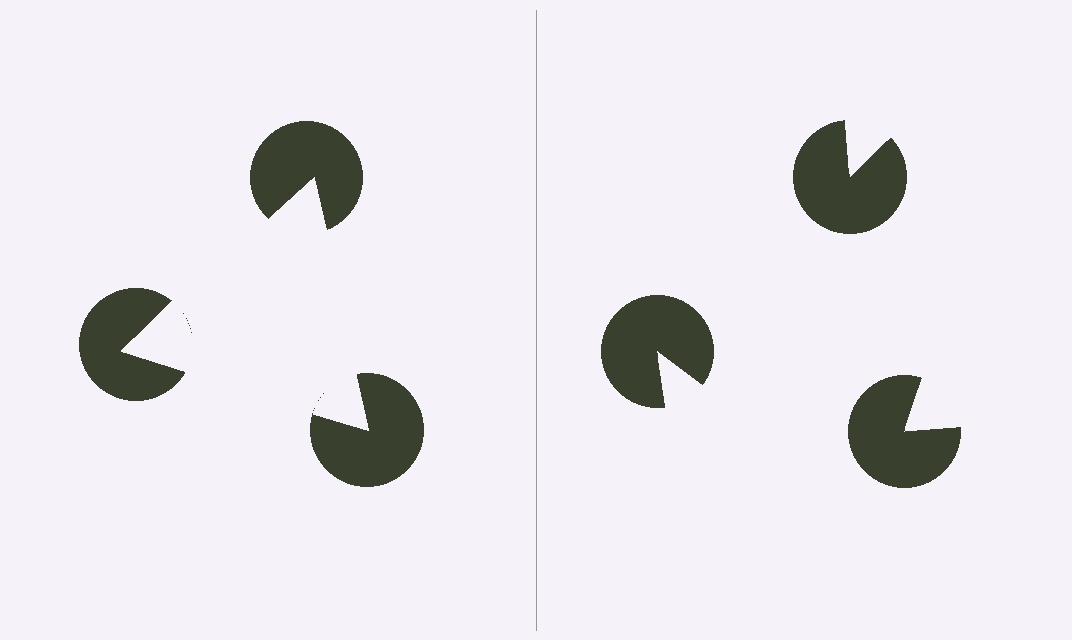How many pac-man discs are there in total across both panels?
6 — 3 on each side.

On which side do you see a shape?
An illusory triangle appears on the left side. On the right side the wedge cuts are rotated, so no coherent shape forms.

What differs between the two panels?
The pac-man discs are positioned identically on both sides; only the wedge orientations differ. On the left they align to a triangle; on the right they are misaligned.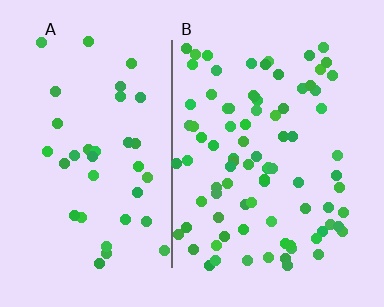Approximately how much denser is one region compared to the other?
Approximately 2.3× — region B over region A.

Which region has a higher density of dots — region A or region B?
B (the right).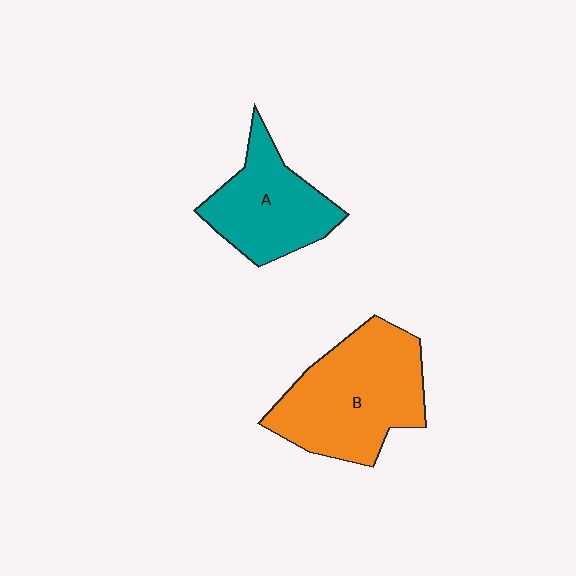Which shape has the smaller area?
Shape A (teal).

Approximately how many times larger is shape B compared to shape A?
Approximately 1.4 times.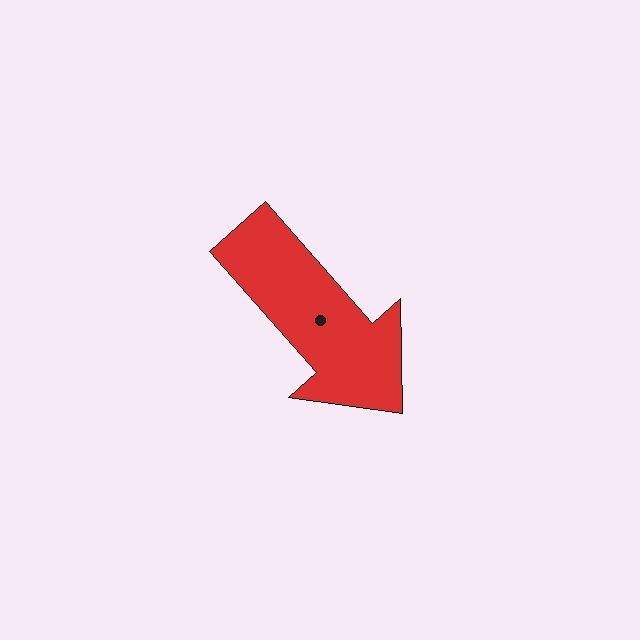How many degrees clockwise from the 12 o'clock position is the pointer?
Approximately 139 degrees.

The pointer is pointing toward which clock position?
Roughly 5 o'clock.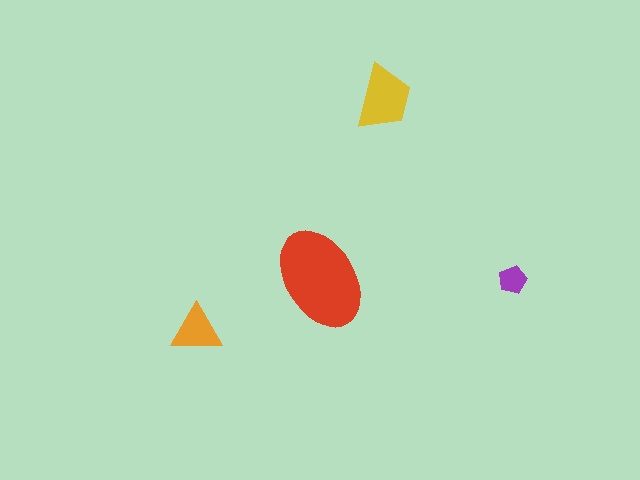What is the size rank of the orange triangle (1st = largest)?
3rd.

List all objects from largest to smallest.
The red ellipse, the yellow trapezoid, the orange triangle, the purple pentagon.